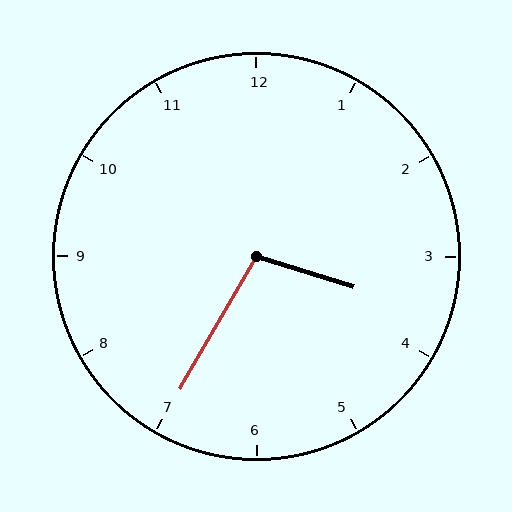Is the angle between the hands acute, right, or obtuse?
It is obtuse.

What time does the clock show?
3:35.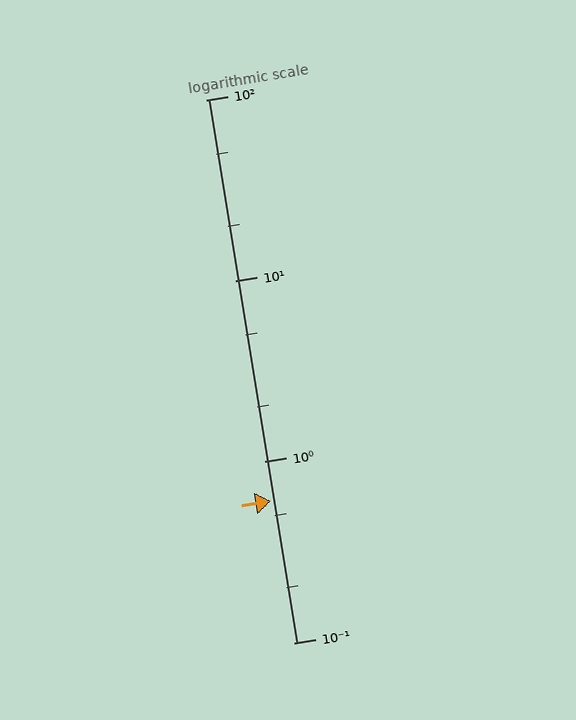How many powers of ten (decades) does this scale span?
The scale spans 3 decades, from 0.1 to 100.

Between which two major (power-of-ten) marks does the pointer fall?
The pointer is between 0.1 and 1.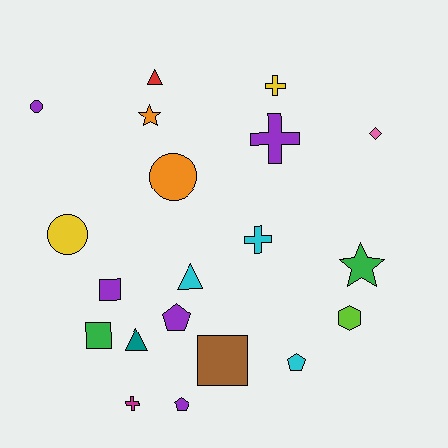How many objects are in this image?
There are 20 objects.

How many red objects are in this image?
There is 1 red object.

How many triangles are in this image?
There are 3 triangles.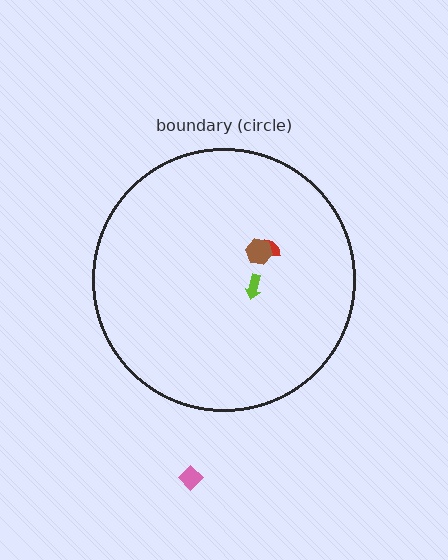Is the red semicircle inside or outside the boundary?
Inside.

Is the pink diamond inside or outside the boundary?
Outside.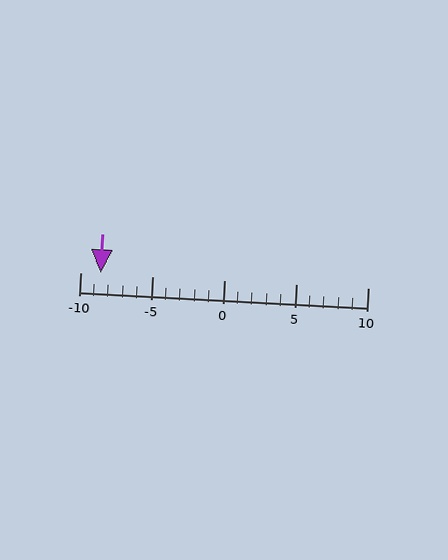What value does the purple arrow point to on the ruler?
The purple arrow points to approximately -9.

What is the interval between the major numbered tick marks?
The major tick marks are spaced 5 units apart.